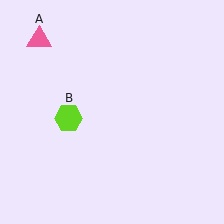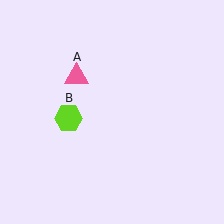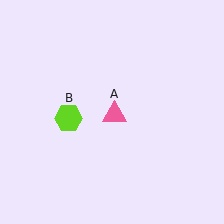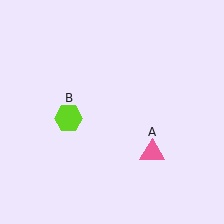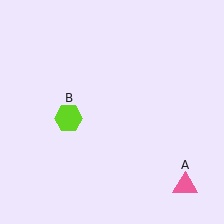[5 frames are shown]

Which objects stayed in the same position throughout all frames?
Lime hexagon (object B) remained stationary.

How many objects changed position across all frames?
1 object changed position: pink triangle (object A).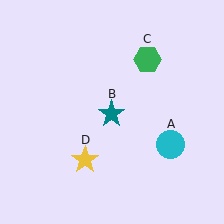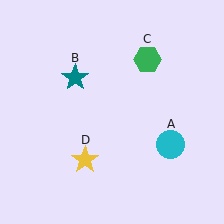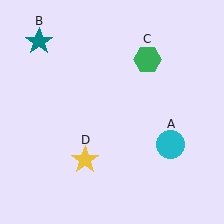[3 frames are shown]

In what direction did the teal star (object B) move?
The teal star (object B) moved up and to the left.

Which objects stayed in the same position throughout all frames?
Cyan circle (object A) and green hexagon (object C) and yellow star (object D) remained stationary.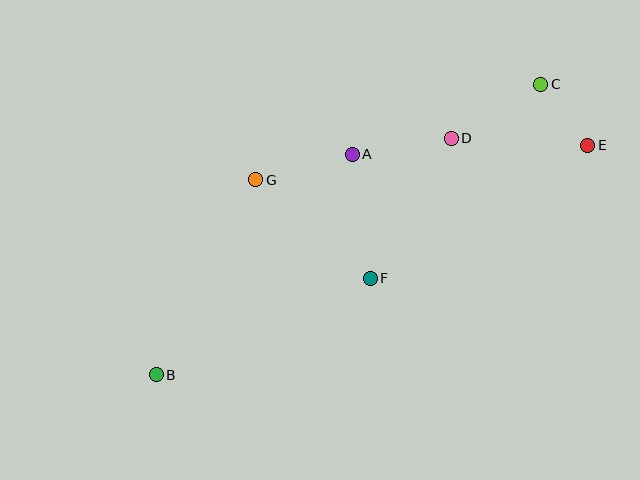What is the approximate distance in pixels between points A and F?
The distance between A and F is approximately 125 pixels.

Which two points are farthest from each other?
Points B and E are farthest from each other.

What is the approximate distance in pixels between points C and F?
The distance between C and F is approximately 258 pixels.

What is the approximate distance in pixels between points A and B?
The distance between A and B is approximately 295 pixels.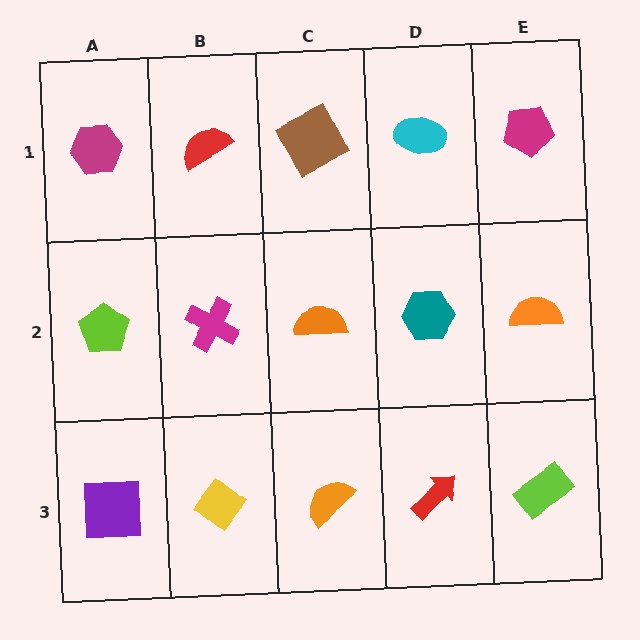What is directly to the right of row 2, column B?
An orange semicircle.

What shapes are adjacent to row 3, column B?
A magenta cross (row 2, column B), a purple square (row 3, column A), an orange semicircle (row 3, column C).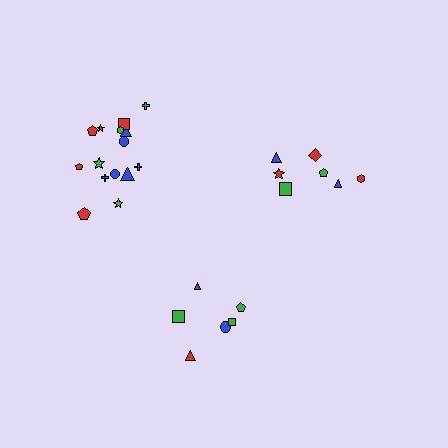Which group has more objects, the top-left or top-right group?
The top-left group.